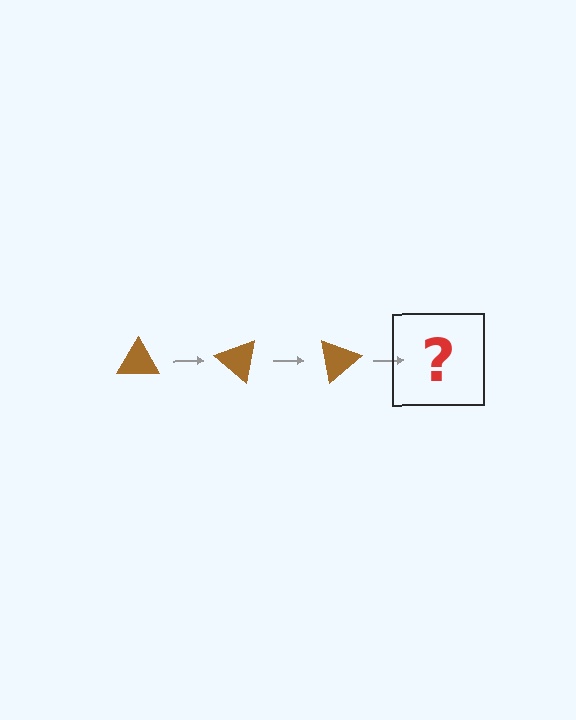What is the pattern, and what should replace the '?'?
The pattern is that the triangle rotates 40 degrees each step. The '?' should be a brown triangle rotated 120 degrees.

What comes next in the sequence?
The next element should be a brown triangle rotated 120 degrees.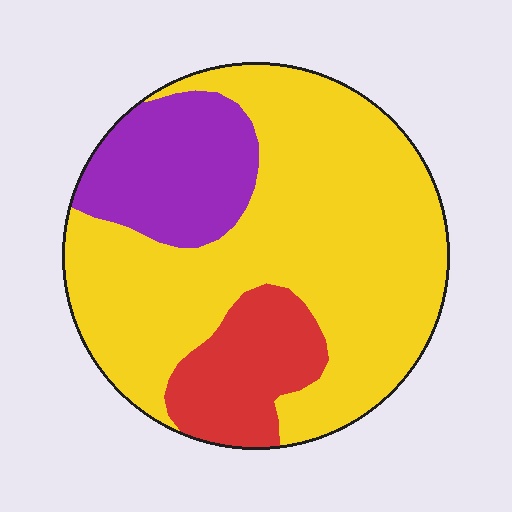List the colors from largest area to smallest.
From largest to smallest: yellow, purple, red.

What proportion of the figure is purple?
Purple takes up about one sixth (1/6) of the figure.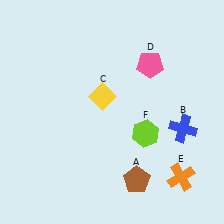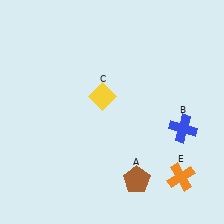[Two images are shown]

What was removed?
The lime hexagon (F), the pink pentagon (D) were removed in Image 2.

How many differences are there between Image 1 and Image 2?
There are 2 differences between the two images.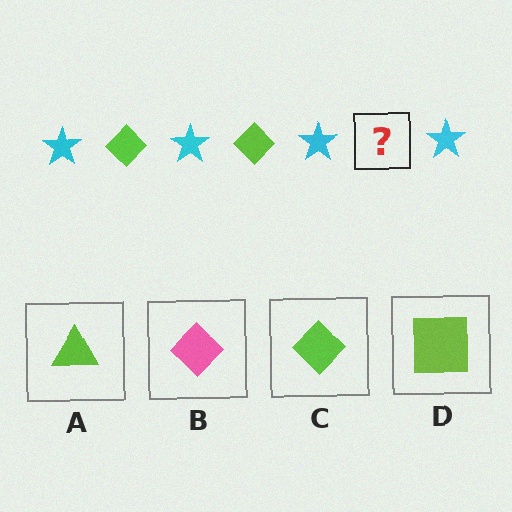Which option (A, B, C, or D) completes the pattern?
C.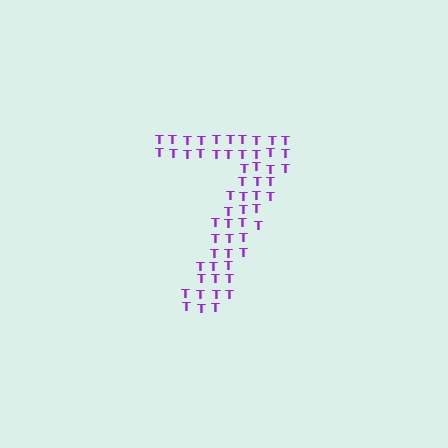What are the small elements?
The small elements are letter T's.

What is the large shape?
The large shape is the digit 7.